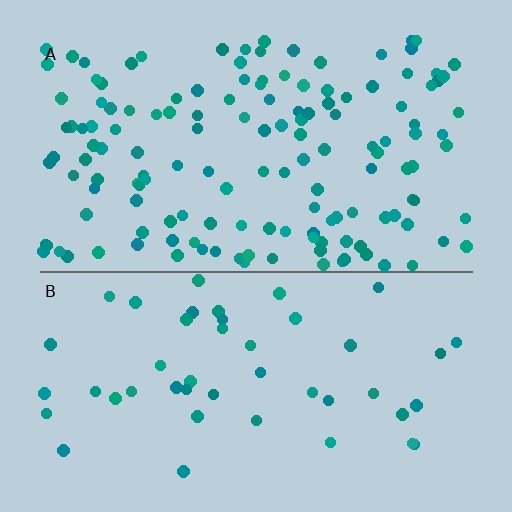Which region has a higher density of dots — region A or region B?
A (the top).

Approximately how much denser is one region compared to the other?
Approximately 3.1× — region A over region B.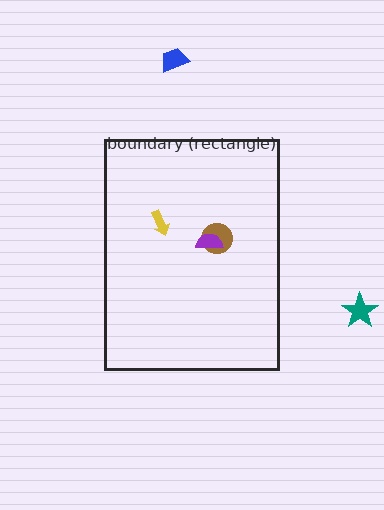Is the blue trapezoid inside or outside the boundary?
Outside.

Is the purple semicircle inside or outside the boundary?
Inside.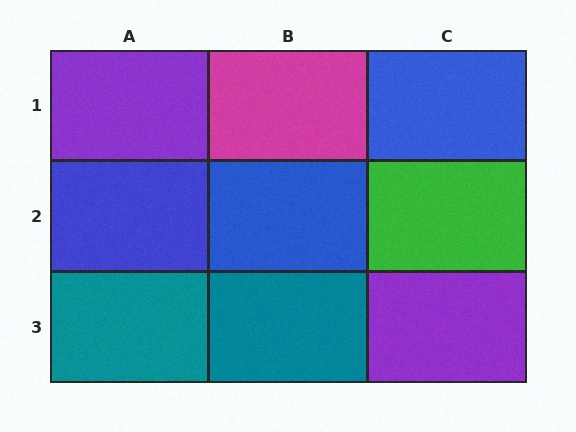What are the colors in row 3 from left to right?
Teal, teal, purple.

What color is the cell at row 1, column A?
Purple.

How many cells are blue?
3 cells are blue.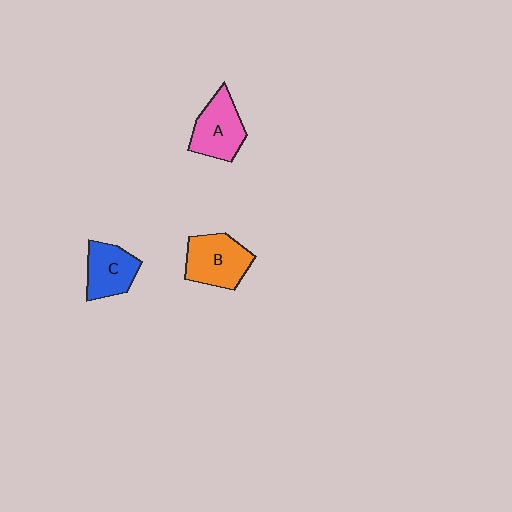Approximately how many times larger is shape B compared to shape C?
Approximately 1.2 times.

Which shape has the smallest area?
Shape C (blue).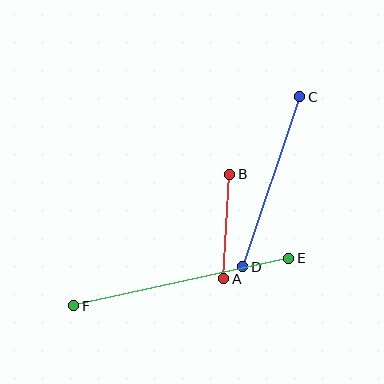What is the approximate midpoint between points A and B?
The midpoint is at approximately (227, 227) pixels.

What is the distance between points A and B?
The distance is approximately 104 pixels.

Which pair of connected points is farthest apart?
Points E and F are farthest apart.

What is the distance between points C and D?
The distance is approximately 179 pixels.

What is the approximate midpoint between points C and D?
The midpoint is at approximately (271, 182) pixels.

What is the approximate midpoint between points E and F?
The midpoint is at approximately (181, 282) pixels.